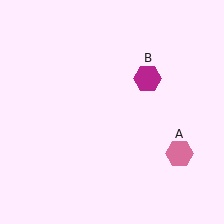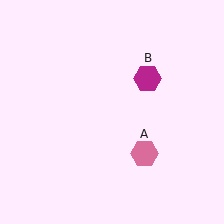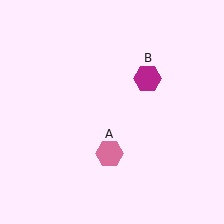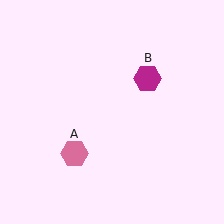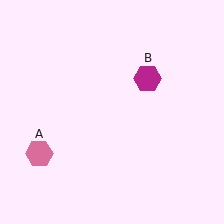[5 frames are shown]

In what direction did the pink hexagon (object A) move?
The pink hexagon (object A) moved left.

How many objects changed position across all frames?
1 object changed position: pink hexagon (object A).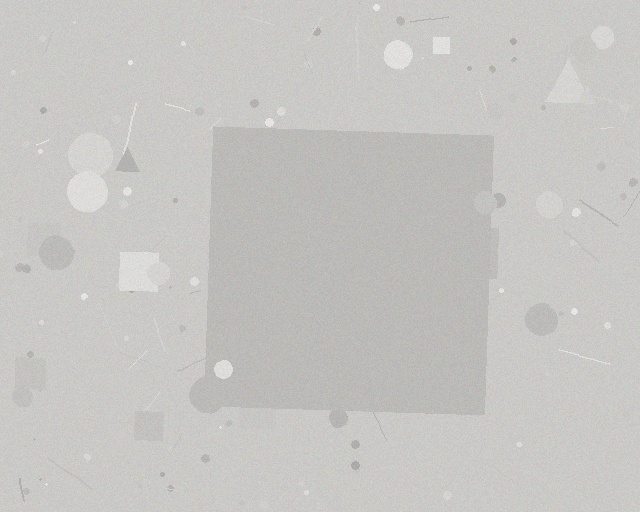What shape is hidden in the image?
A square is hidden in the image.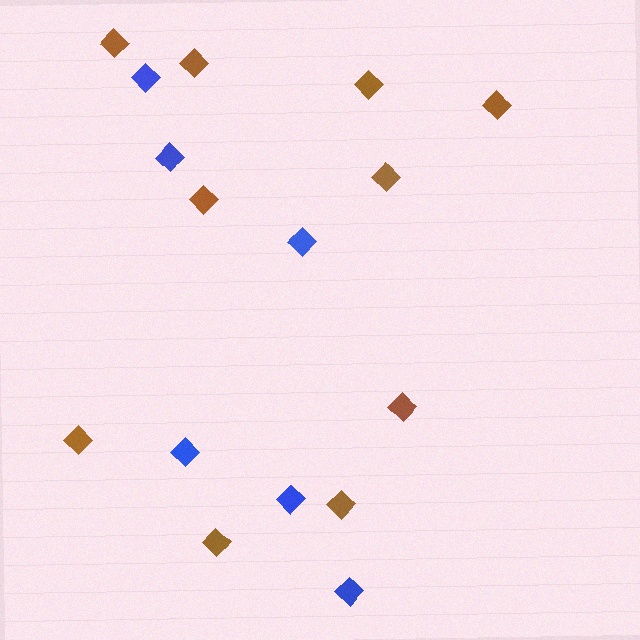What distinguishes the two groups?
There are 2 groups: one group of brown diamonds (10) and one group of blue diamonds (6).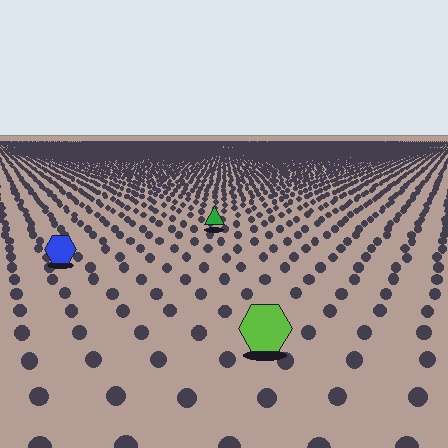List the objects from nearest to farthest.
From nearest to farthest: the lime hexagon, the blue hexagon, the green triangle.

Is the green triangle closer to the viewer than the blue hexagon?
No. The blue hexagon is closer — you can tell from the texture gradient: the ground texture is coarser near it.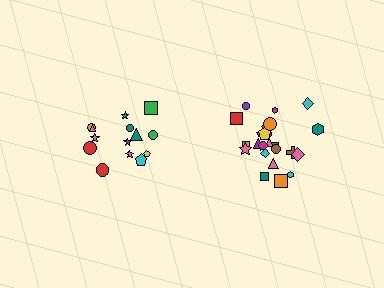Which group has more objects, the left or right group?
The right group.